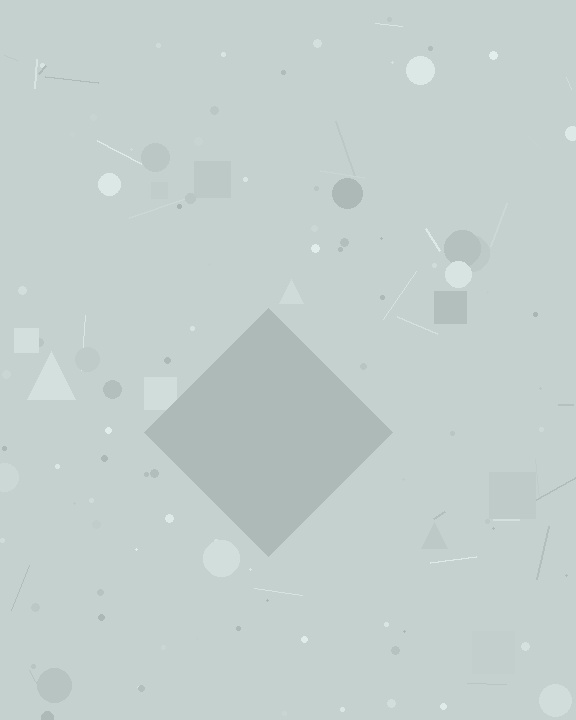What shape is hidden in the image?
A diamond is hidden in the image.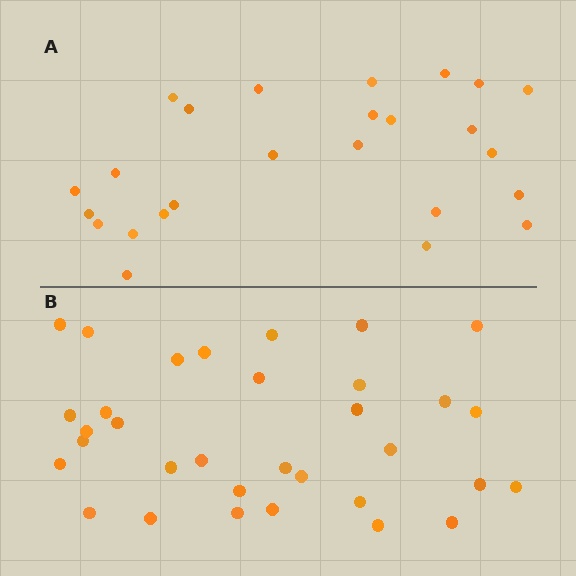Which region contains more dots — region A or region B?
Region B (the bottom region) has more dots.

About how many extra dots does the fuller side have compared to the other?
Region B has roughly 8 or so more dots than region A.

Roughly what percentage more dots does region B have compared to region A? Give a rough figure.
About 30% more.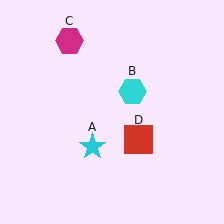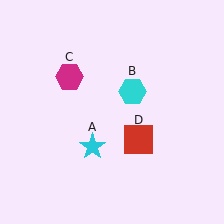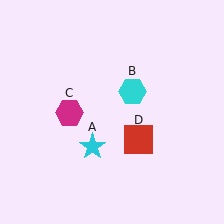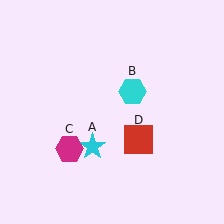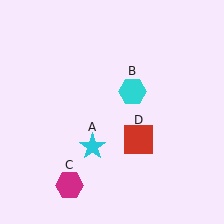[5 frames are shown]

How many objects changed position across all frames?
1 object changed position: magenta hexagon (object C).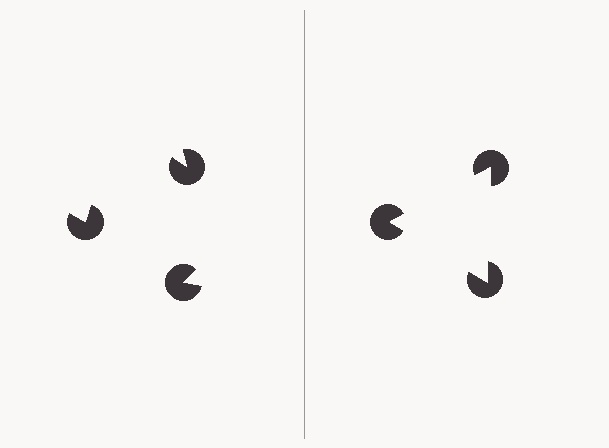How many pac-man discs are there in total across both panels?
6 — 3 on each side.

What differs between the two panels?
The pac-man discs are positioned identically on both sides; only the wedge orientations differ. On the right they align to a triangle; on the left they are misaligned.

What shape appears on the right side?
An illusory triangle.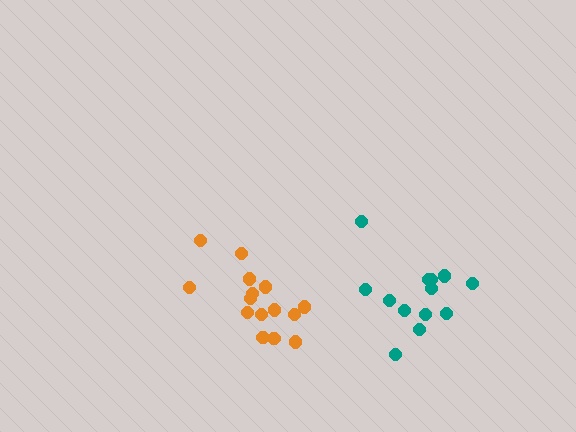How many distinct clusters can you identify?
There are 2 distinct clusters.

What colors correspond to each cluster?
The clusters are colored: orange, teal.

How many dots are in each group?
Group 1: 15 dots, Group 2: 13 dots (28 total).